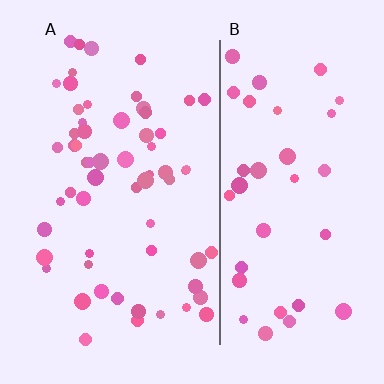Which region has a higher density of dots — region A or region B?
A (the left).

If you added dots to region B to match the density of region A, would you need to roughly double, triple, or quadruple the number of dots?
Approximately double.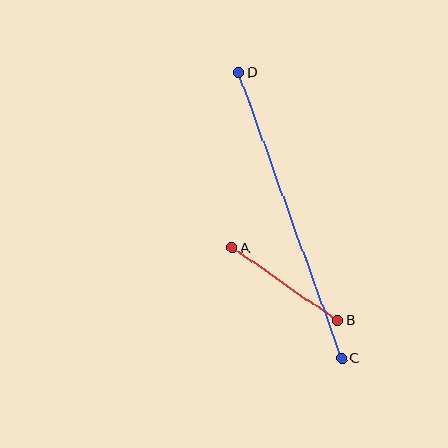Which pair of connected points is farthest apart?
Points C and D are farthest apart.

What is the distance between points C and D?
The distance is approximately 304 pixels.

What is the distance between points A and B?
The distance is approximately 128 pixels.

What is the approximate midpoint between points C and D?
The midpoint is at approximately (290, 215) pixels.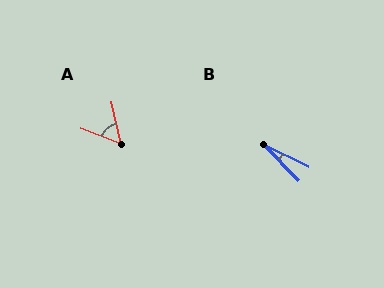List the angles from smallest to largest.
B (19°), A (56°).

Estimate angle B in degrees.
Approximately 19 degrees.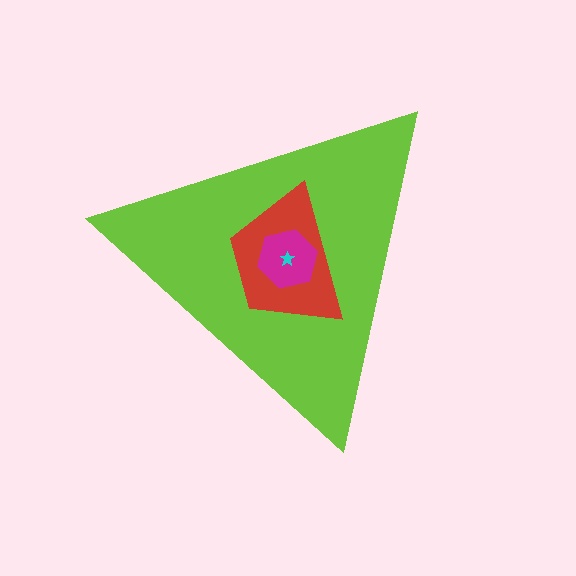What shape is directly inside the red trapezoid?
The magenta hexagon.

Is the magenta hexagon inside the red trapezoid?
Yes.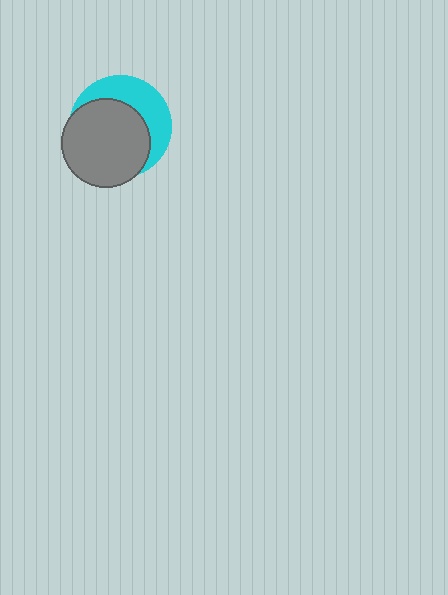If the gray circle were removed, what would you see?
You would see the complete cyan circle.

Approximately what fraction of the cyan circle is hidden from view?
Roughly 62% of the cyan circle is hidden behind the gray circle.